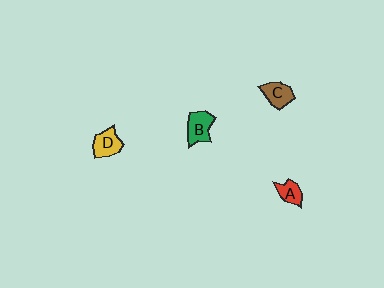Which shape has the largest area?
Shape B (green).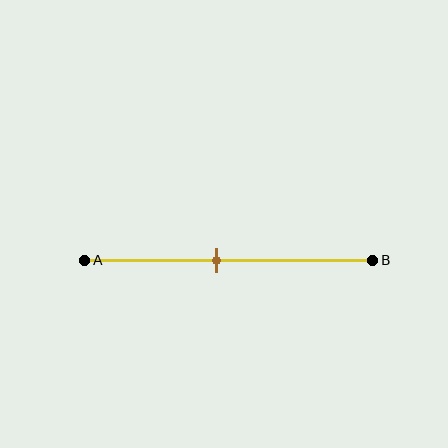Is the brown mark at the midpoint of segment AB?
No, the mark is at about 45% from A, not at the 50% midpoint.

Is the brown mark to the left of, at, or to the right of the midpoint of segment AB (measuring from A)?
The brown mark is to the left of the midpoint of segment AB.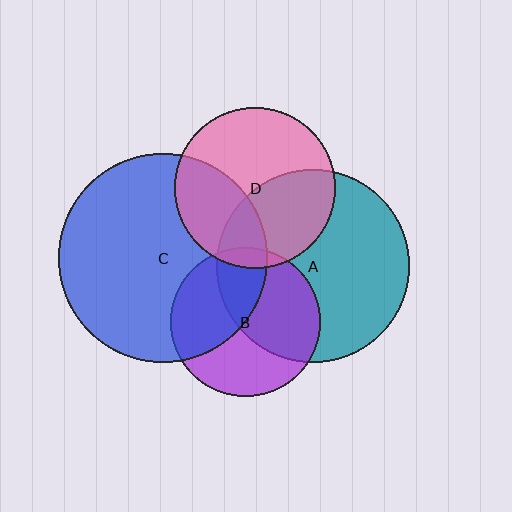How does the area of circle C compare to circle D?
Approximately 1.7 times.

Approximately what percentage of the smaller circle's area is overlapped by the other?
Approximately 50%.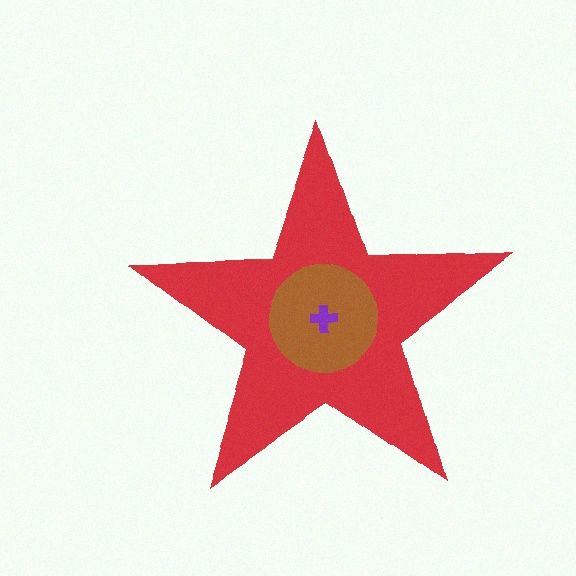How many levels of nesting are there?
3.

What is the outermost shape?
The red star.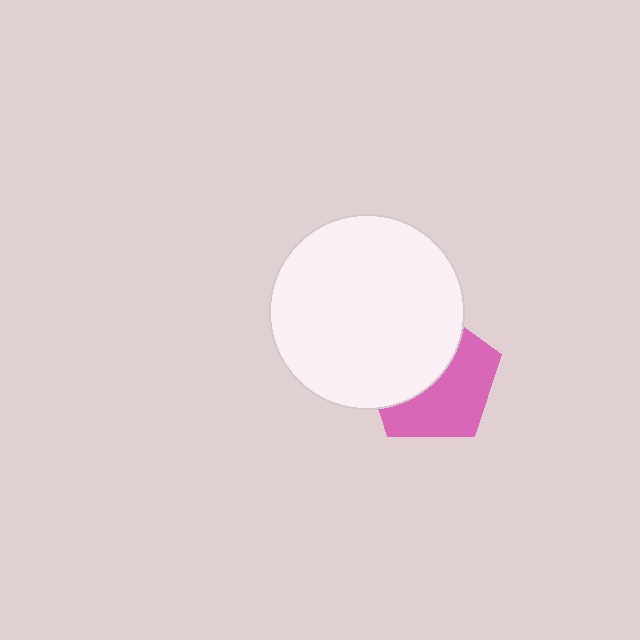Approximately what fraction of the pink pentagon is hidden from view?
Roughly 48% of the pink pentagon is hidden behind the white circle.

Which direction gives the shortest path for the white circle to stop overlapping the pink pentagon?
Moving toward the upper-left gives the shortest separation.